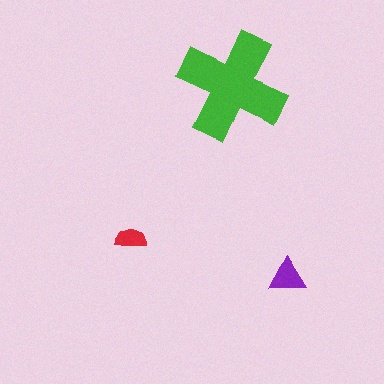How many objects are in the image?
There are 3 objects in the image.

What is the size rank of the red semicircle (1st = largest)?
3rd.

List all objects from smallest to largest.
The red semicircle, the purple triangle, the green cross.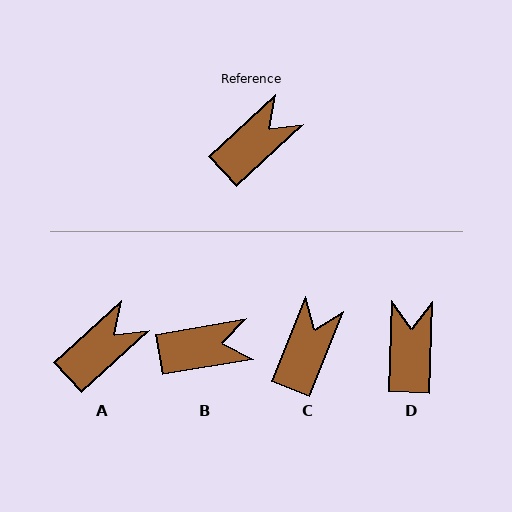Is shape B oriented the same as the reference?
No, it is off by about 33 degrees.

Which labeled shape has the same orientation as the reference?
A.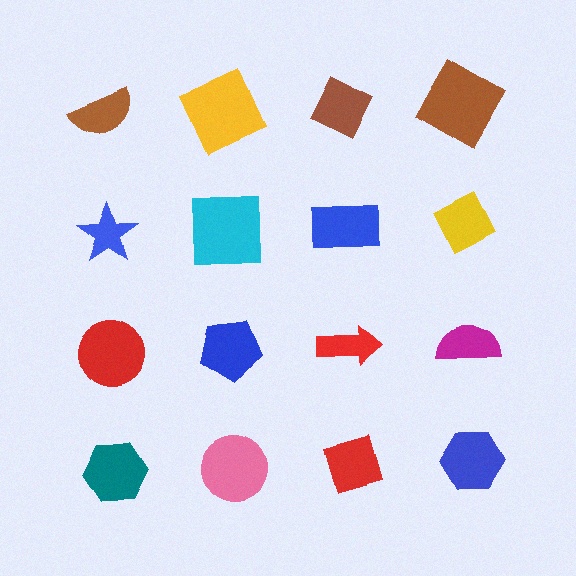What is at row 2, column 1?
A blue star.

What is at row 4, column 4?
A blue hexagon.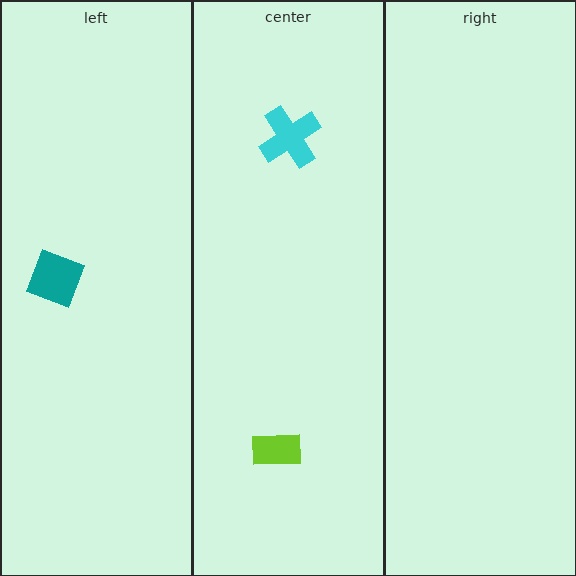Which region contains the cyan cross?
The center region.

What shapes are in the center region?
The lime rectangle, the cyan cross.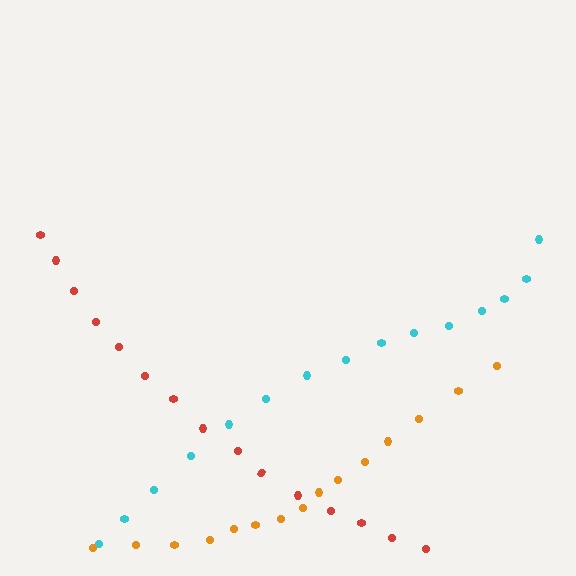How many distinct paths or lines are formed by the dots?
There are 3 distinct paths.